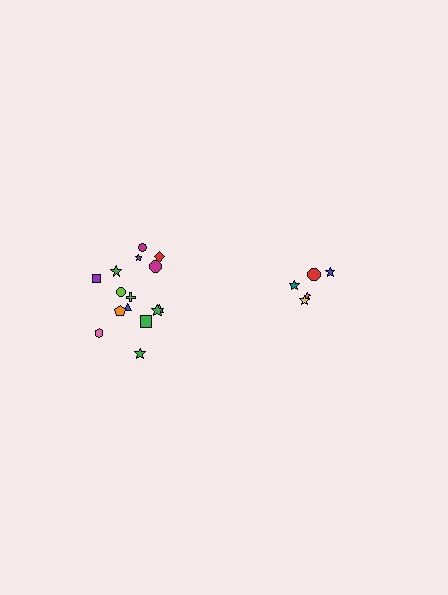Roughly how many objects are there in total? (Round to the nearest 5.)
Roughly 20 objects in total.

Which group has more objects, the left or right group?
The left group.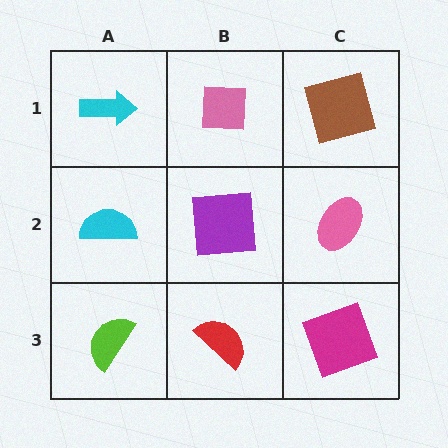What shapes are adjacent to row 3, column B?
A purple square (row 2, column B), a lime semicircle (row 3, column A), a magenta square (row 3, column C).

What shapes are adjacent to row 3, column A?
A cyan semicircle (row 2, column A), a red semicircle (row 3, column B).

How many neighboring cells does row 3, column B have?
3.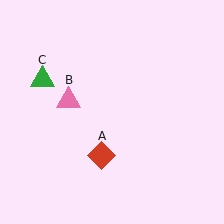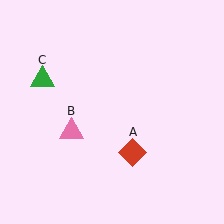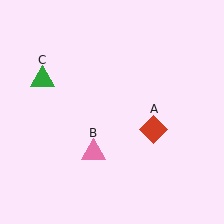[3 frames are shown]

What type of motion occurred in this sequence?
The red diamond (object A), pink triangle (object B) rotated counterclockwise around the center of the scene.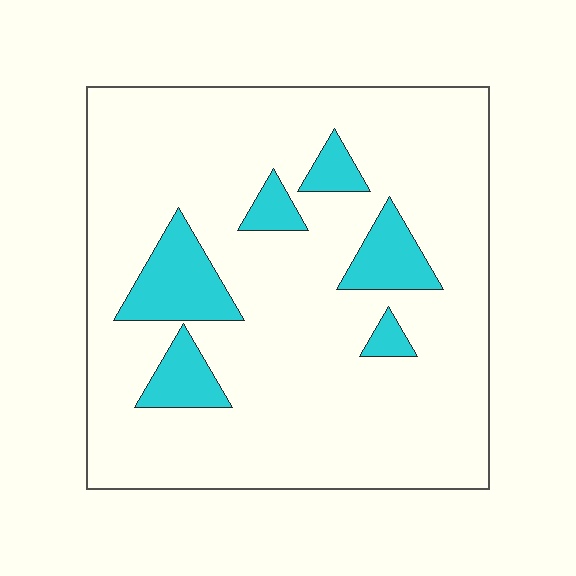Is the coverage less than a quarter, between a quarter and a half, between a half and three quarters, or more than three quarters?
Less than a quarter.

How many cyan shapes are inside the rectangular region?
6.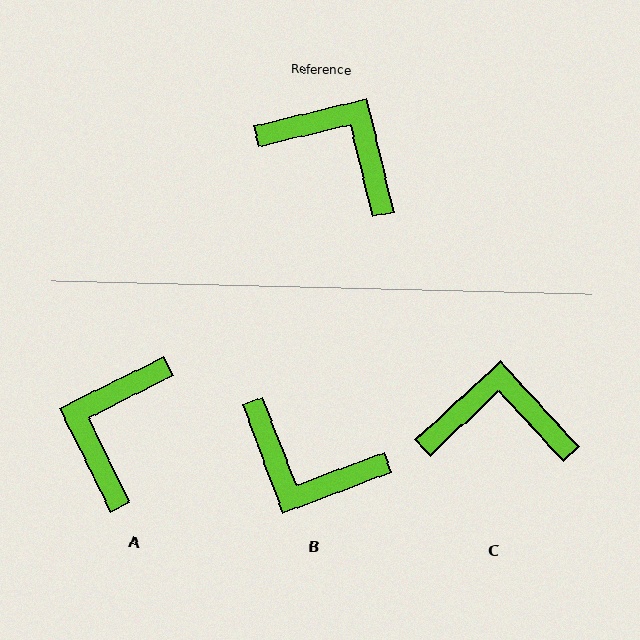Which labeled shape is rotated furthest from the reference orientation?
B, about 173 degrees away.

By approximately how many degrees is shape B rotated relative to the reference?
Approximately 173 degrees clockwise.